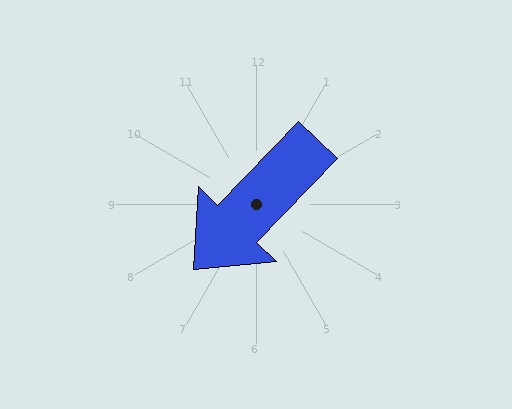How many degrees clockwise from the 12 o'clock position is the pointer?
Approximately 224 degrees.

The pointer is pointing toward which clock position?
Roughly 7 o'clock.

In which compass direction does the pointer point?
Southwest.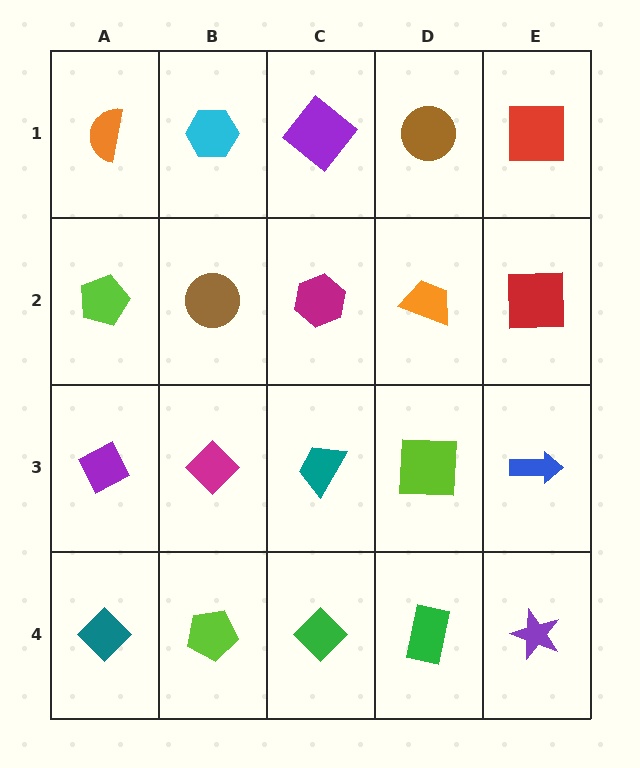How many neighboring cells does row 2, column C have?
4.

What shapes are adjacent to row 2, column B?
A cyan hexagon (row 1, column B), a magenta diamond (row 3, column B), a lime pentagon (row 2, column A), a magenta hexagon (row 2, column C).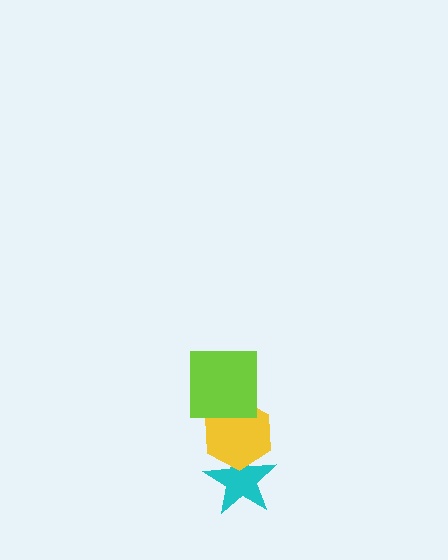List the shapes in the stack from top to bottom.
From top to bottom: the lime square, the yellow hexagon, the cyan star.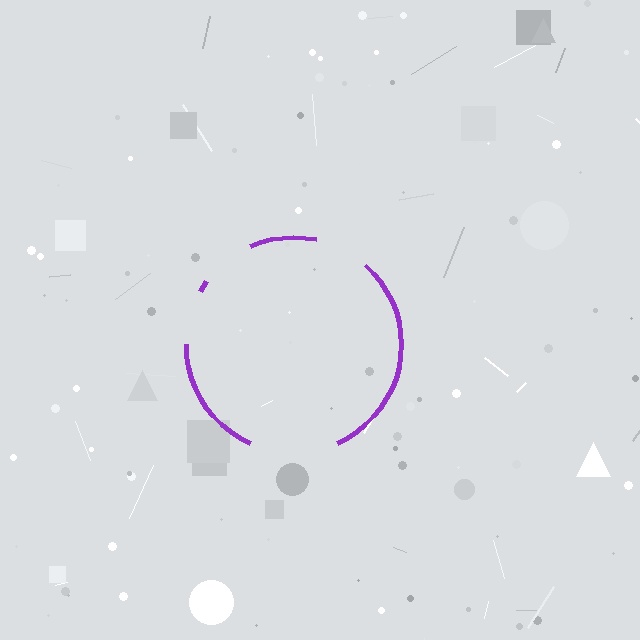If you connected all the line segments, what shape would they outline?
They would outline a circle.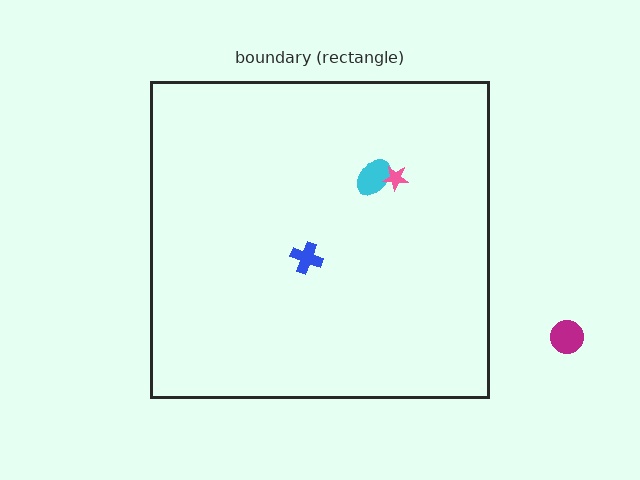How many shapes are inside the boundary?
3 inside, 1 outside.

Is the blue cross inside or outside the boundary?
Inside.